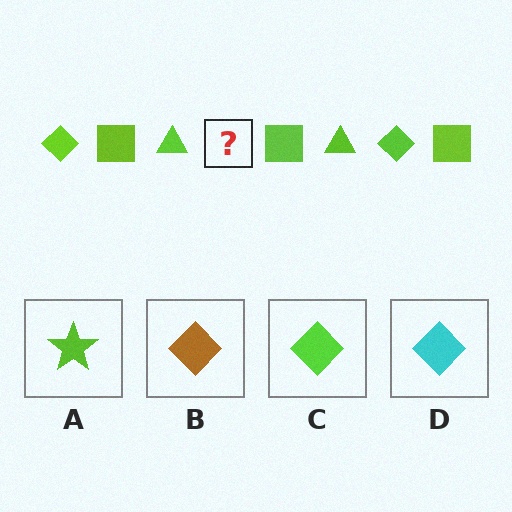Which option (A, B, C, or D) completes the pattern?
C.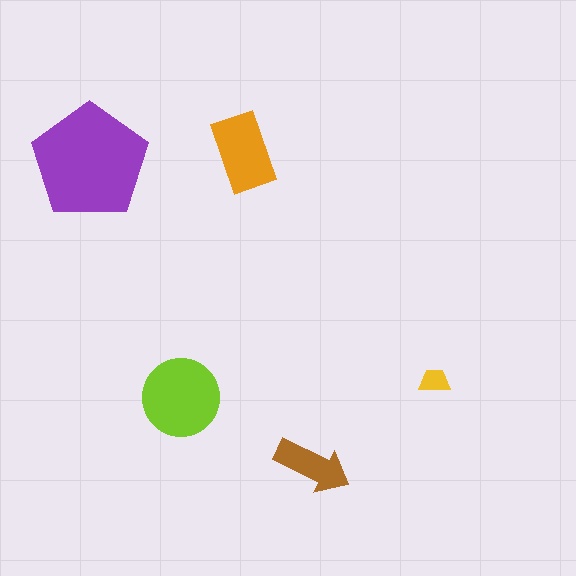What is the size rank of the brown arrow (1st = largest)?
4th.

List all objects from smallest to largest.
The yellow trapezoid, the brown arrow, the orange rectangle, the lime circle, the purple pentagon.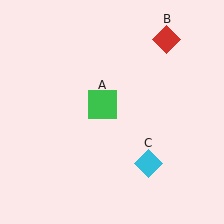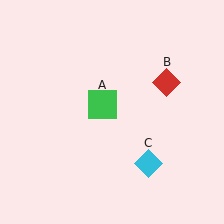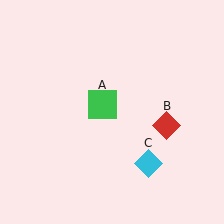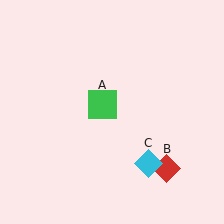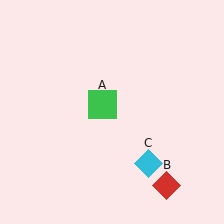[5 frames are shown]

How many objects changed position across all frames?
1 object changed position: red diamond (object B).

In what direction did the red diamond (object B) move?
The red diamond (object B) moved down.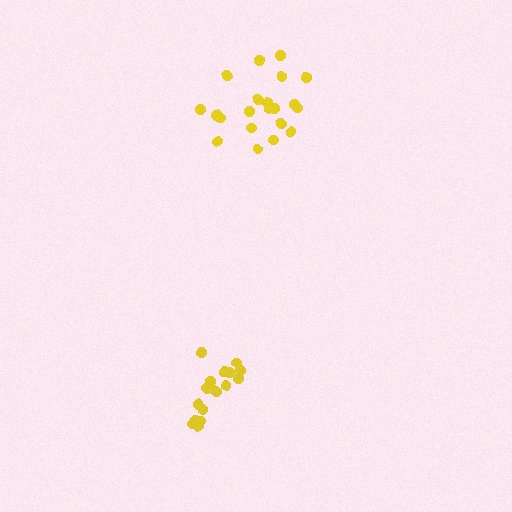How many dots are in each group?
Group 1: 17 dots, Group 2: 21 dots (38 total).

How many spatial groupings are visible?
There are 2 spatial groupings.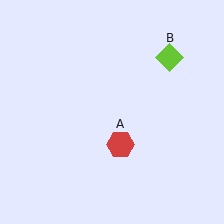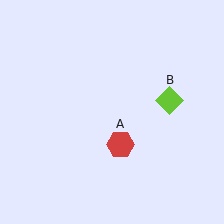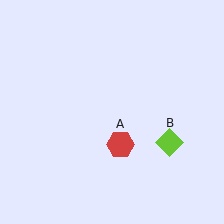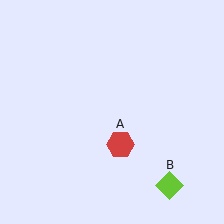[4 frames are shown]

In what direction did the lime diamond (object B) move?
The lime diamond (object B) moved down.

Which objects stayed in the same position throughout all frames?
Red hexagon (object A) remained stationary.